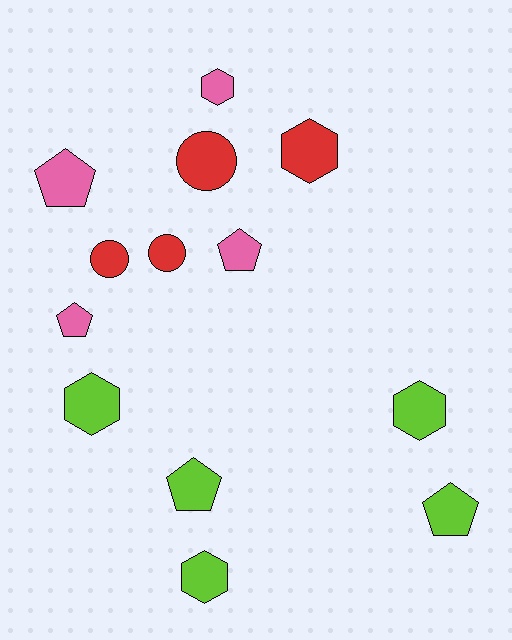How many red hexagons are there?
There is 1 red hexagon.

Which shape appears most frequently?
Hexagon, with 5 objects.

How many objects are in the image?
There are 13 objects.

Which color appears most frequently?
Lime, with 5 objects.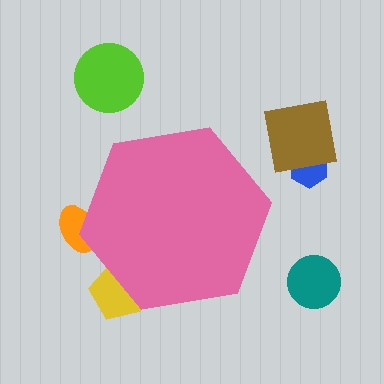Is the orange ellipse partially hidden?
Yes, the orange ellipse is partially hidden behind the pink hexagon.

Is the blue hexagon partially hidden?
No, the blue hexagon is fully visible.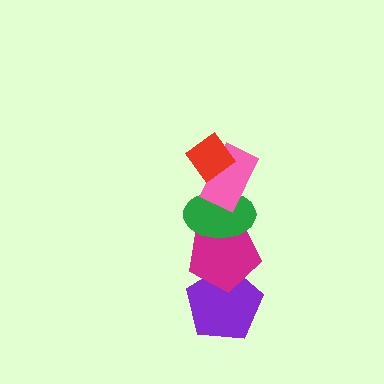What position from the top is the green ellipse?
The green ellipse is 3rd from the top.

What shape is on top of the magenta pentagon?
The green ellipse is on top of the magenta pentagon.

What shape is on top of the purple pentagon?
The magenta pentagon is on top of the purple pentagon.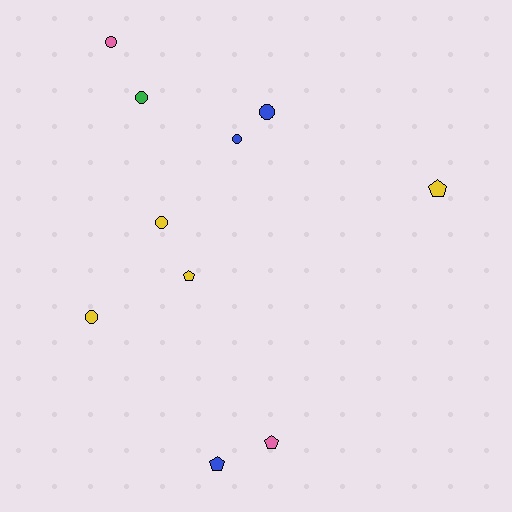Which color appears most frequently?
Yellow, with 4 objects.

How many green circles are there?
There is 1 green circle.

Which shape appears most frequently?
Circle, with 6 objects.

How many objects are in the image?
There are 10 objects.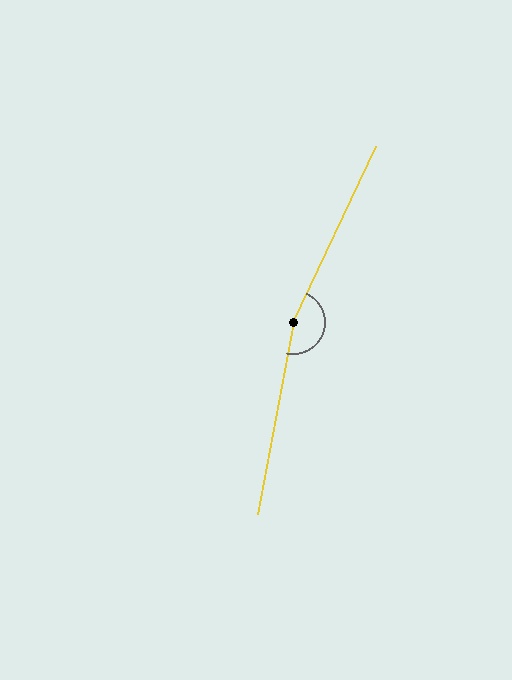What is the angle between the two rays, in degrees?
Approximately 165 degrees.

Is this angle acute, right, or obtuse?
It is obtuse.